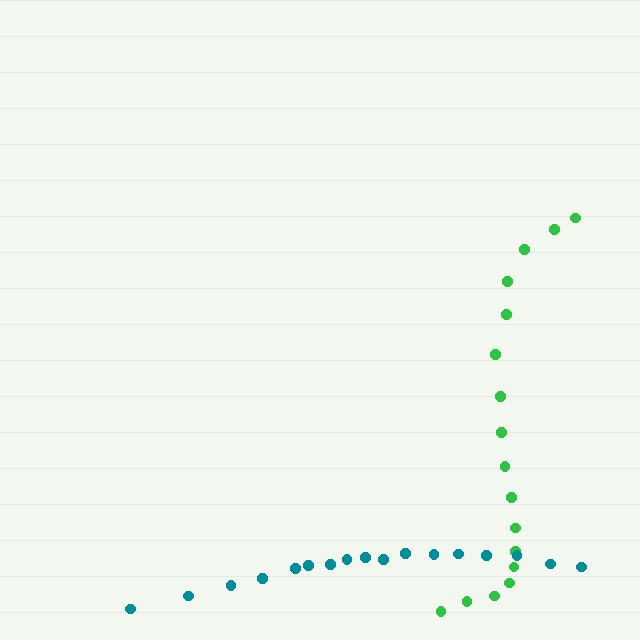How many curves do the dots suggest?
There are 2 distinct paths.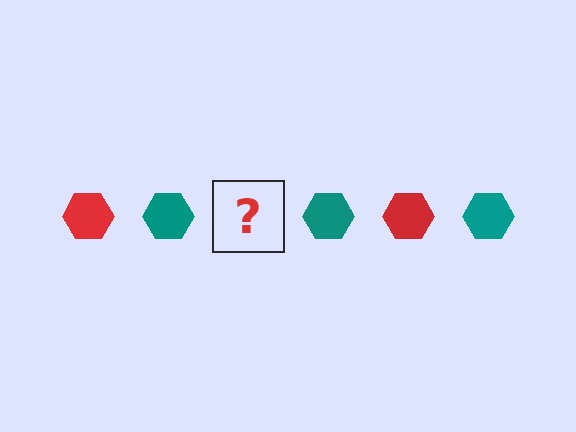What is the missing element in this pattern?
The missing element is a red hexagon.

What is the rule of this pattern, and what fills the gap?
The rule is that the pattern cycles through red, teal hexagons. The gap should be filled with a red hexagon.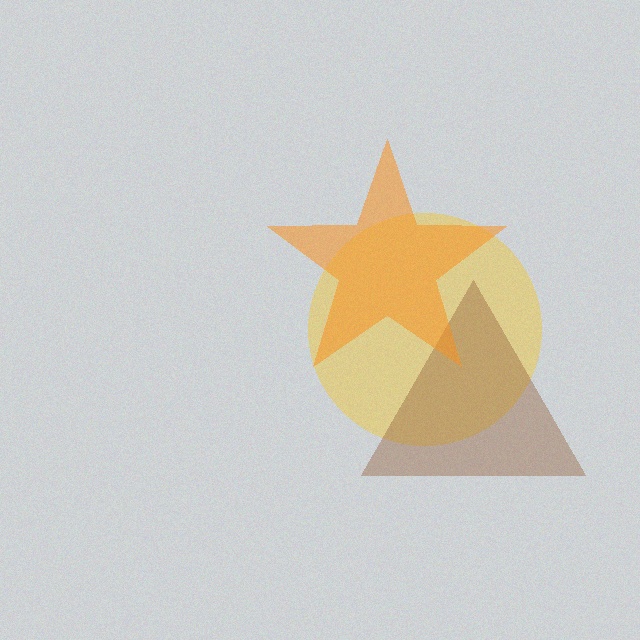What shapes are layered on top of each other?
The layered shapes are: a yellow circle, a brown triangle, an orange star.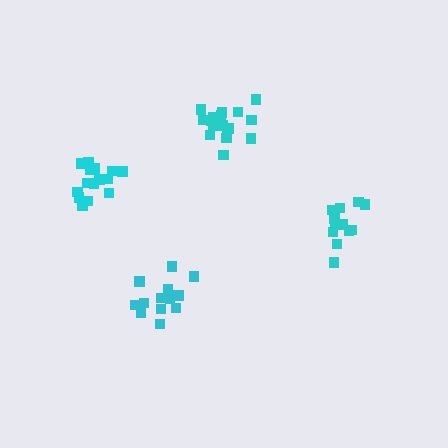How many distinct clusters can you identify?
There are 4 distinct clusters.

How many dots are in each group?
Group 1: 14 dots, Group 2: 15 dots, Group 3: 17 dots, Group 4: 12 dots (58 total).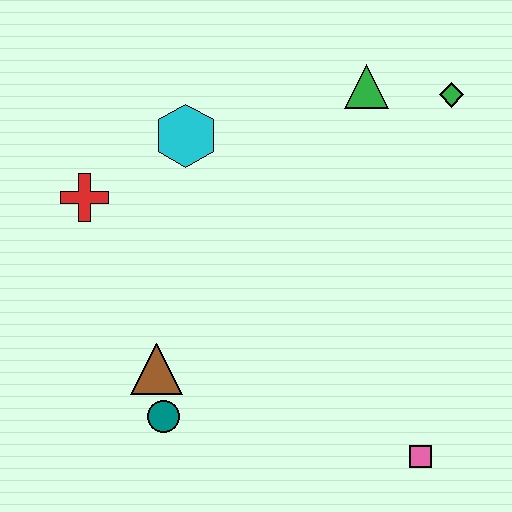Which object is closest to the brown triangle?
The teal circle is closest to the brown triangle.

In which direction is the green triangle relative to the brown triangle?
The green triangle is above the brown triangle.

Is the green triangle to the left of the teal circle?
No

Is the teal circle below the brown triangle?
Yes